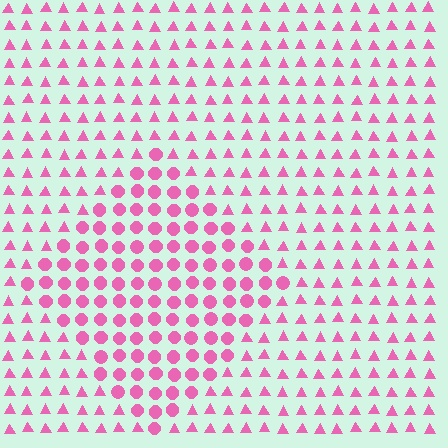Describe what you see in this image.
The image is filled with small pink elements arranged in a uniform grid. A diamond-shaped region contains circles, while the surrounding area contains triangles. The boundary is defined purely by the change in element shape.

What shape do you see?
I see a diamond.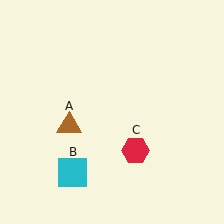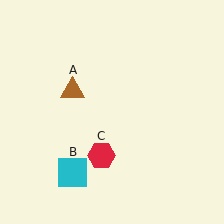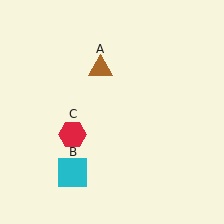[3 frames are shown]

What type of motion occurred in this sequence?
The brown triangle (object A), red hexagon (object C) rotated clockwise around the center of the scene.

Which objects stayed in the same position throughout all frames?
Cyan square (object B) remained stationary.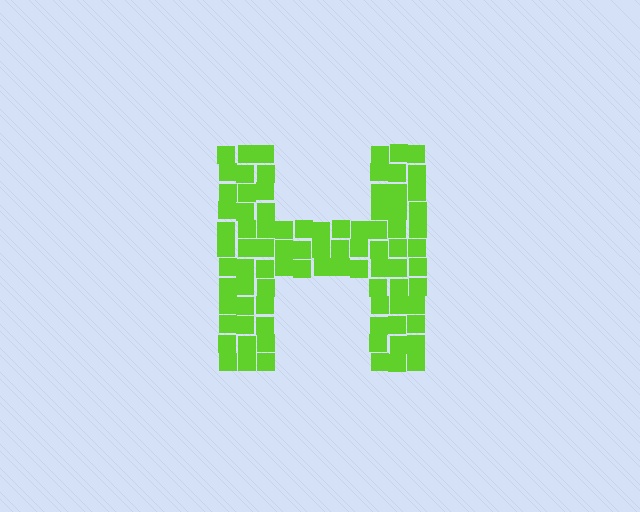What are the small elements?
The small elements are squares.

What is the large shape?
The large shape is the letter H.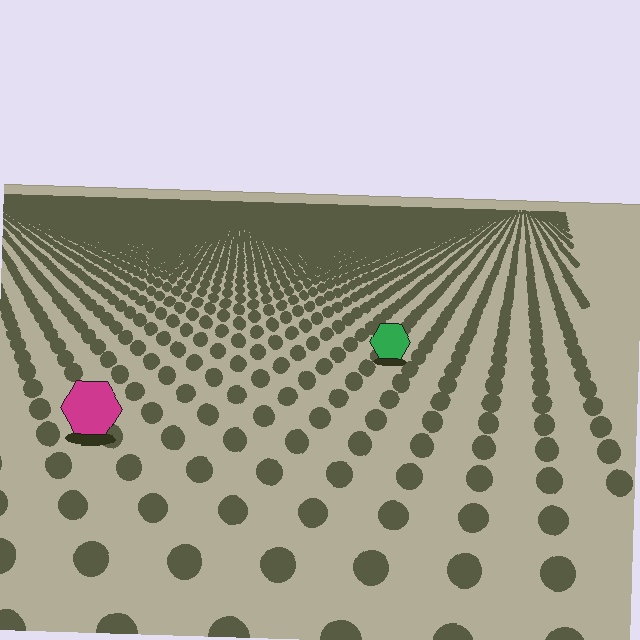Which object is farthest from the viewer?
The green hexagon is farthest from the viewer. It appears smaller and the ground texture around it is denser.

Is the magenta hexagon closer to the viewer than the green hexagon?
Yes. The magenta hexagon is closer — you can tell from the texture gradient: the ground texture is coarser near it.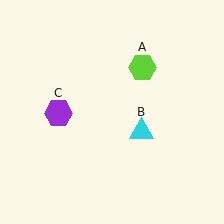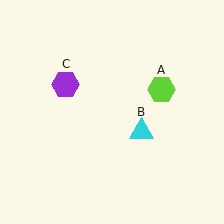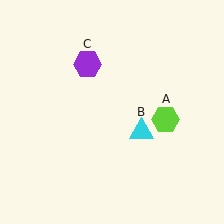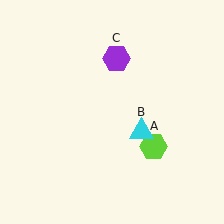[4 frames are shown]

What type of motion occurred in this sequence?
The lime hexagon (object A), purple hexagon (object C) rotated clockwise around the center of the scene.